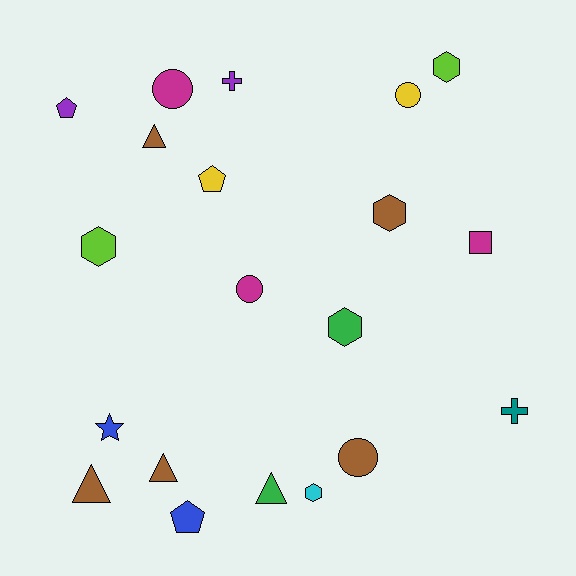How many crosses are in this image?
There are 2 crosses.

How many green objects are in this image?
There are 2 green objects.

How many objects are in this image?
There are 20 objects.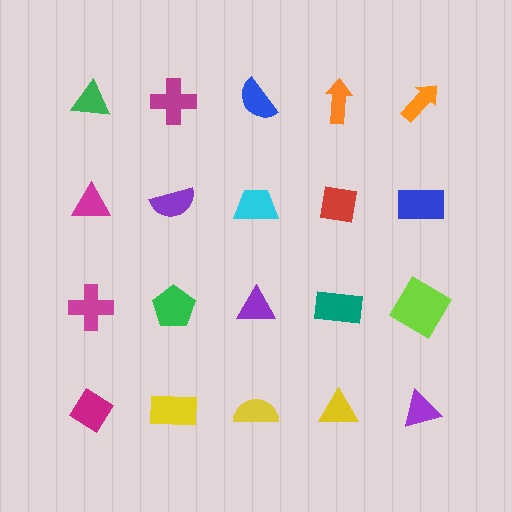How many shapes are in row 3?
5 shapes.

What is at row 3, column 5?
A lime diamond.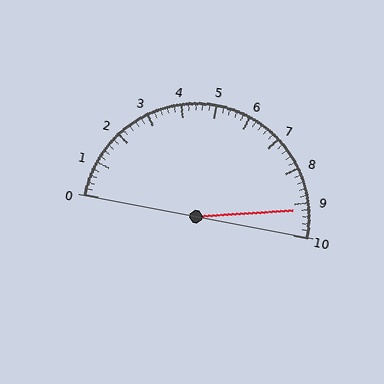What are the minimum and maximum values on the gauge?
The gauge ranges from 0 to 10.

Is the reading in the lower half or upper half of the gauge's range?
The reading is in the upper half of the range (0 to 10).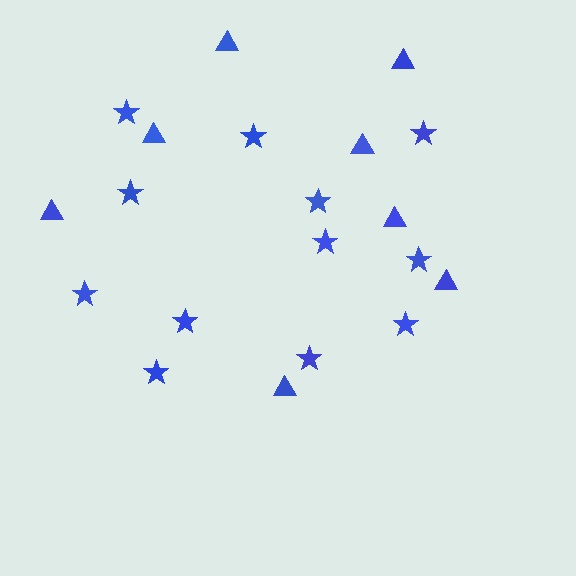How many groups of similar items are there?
There are 2 groups: one group of triangles (8) and one group of stars (12).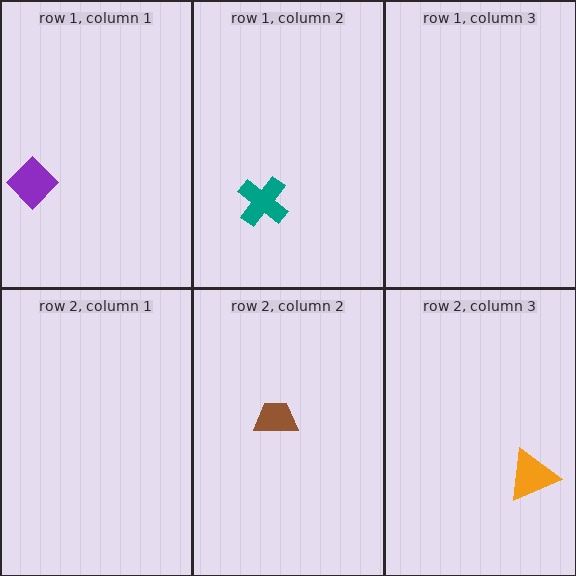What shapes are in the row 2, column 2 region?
The brown trapezoid.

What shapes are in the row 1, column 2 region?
The teal cross.